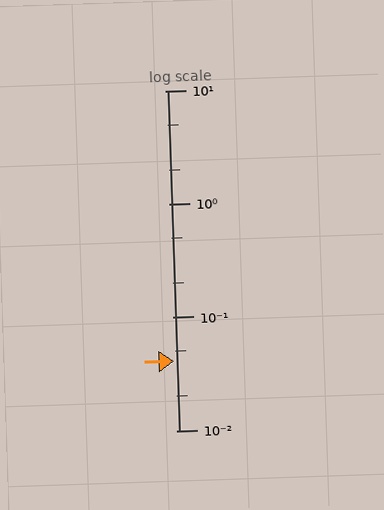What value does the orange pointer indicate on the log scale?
The pointer indicates approximately 0.041.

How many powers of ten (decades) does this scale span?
The scale spans 3 decades, from 0.01 to 10.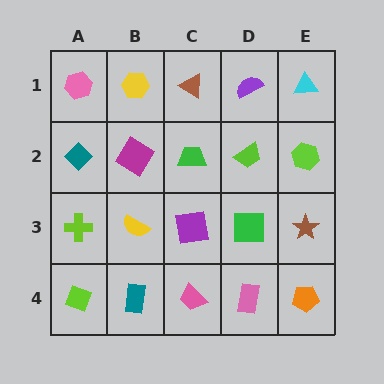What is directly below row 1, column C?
A green trapezoid.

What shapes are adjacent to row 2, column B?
A yellow hexagon (row 1, column B), a yellow semicircle (row 3, column B), a teal diamond (row 2, column A), a green trapezoid (row 2, column C).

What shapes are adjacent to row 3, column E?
A lime hexagon (row 2, column E), an orange pentagon (row 4, column E), a green square (row 3, column D).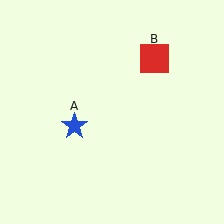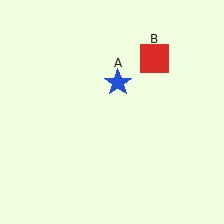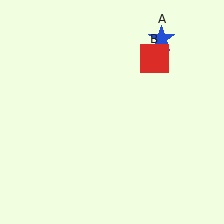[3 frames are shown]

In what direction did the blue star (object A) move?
The blue star (object A) moved up and to the right.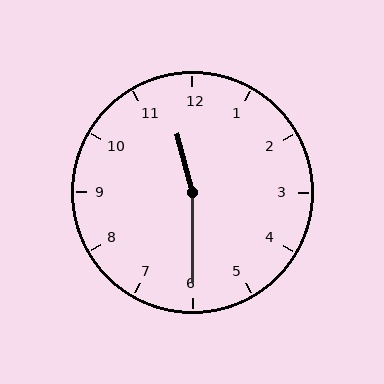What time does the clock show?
11:30.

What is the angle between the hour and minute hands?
Approximately 165 degrees.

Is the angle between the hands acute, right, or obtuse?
It is obtuse.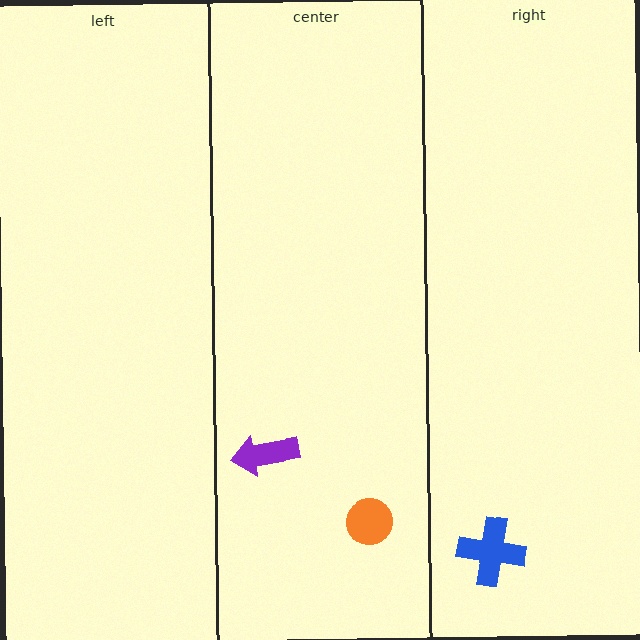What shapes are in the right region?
The blue cross.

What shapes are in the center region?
The purple arrow, the orange circle.